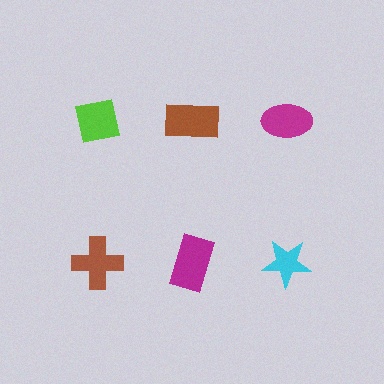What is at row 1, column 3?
A magenta ellipse.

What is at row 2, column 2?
A magenta rectangle.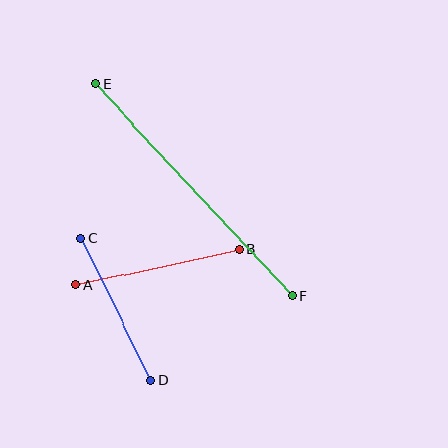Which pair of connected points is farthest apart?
Points E and F are farthest apart.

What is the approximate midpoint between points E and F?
The midpoint is at approximately (194, 190) pixels.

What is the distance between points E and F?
The distance is approximately 289 pixels.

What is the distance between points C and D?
The distance is approximately 158 pixels.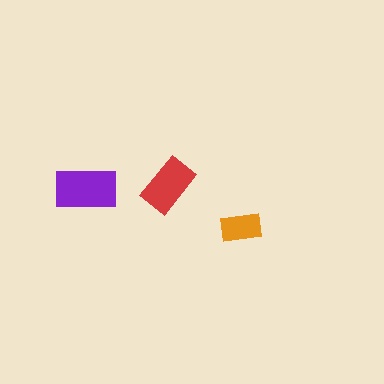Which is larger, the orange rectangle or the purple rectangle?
The purple one.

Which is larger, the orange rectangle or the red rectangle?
The red one.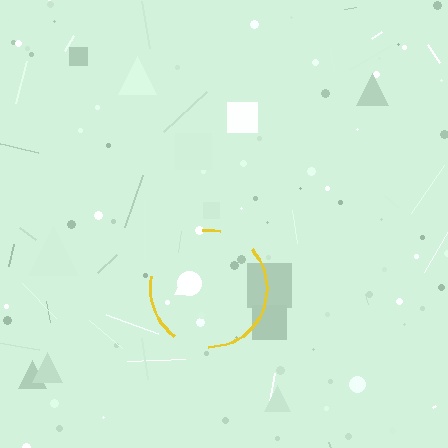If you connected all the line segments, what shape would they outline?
They would outline a circle.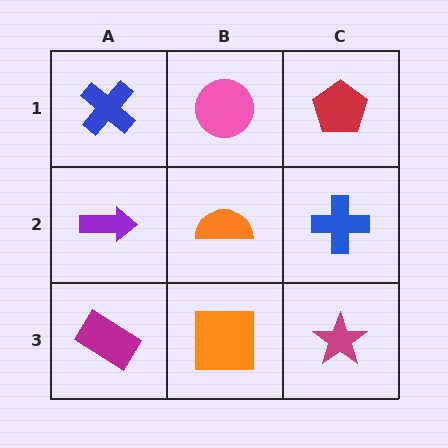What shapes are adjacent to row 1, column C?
A blue cross (row 2, column C), a pink circle (row 1, column B).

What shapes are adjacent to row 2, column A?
A blue cross (row 1, column A), a magenta rectangle (row 3, column A), an orange semicircle (row 2, column B).